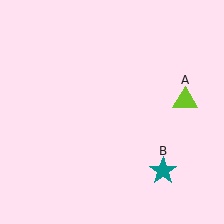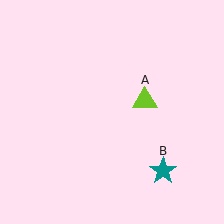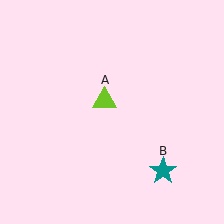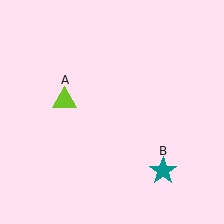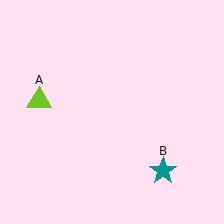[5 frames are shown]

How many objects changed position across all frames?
1 object changed position: lime triangle (object A).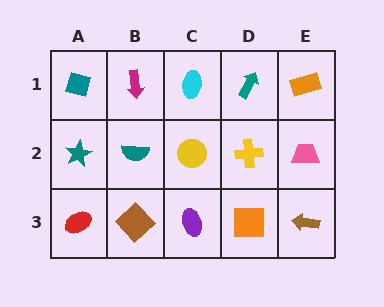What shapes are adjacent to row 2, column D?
A teal arrow (row 1, column D), an orange square (row 3, column D), a yellow circle (row 2, column C), a pink trapezoid (row 2, column E).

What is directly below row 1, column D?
A yellow cross.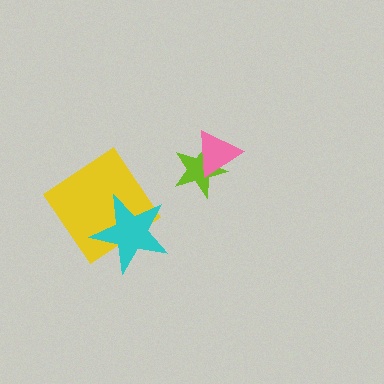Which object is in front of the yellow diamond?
The cyan star is in front of the yellow diamond.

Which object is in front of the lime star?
The pink triangle is in front of the lime star.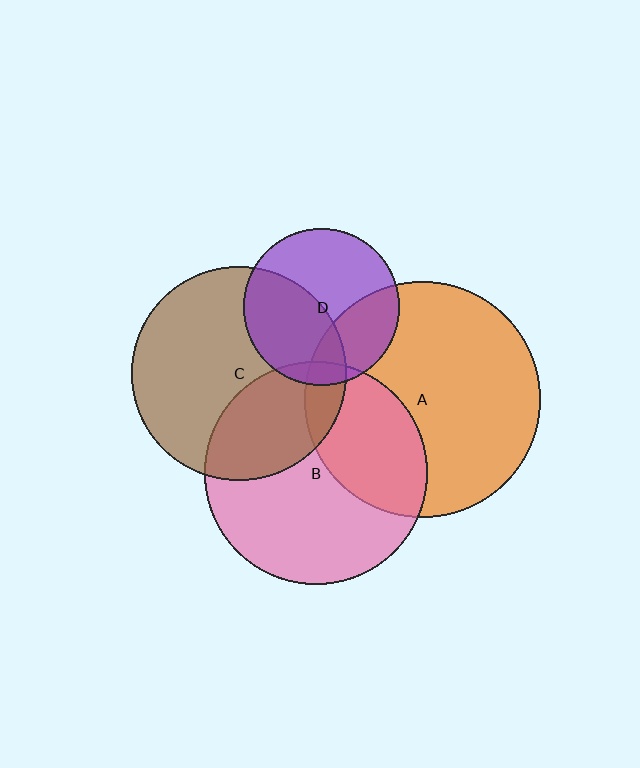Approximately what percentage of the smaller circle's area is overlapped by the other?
Approximately 45%.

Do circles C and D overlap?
Yes.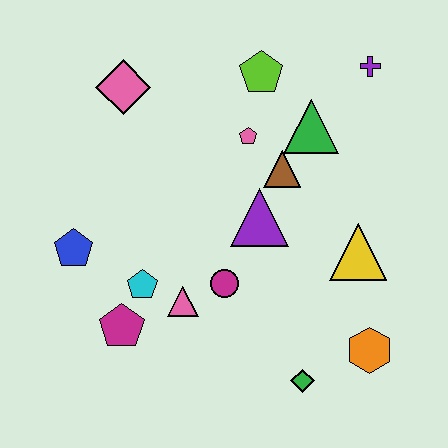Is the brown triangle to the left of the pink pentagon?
No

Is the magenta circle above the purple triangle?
No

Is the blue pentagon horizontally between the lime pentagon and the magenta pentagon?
No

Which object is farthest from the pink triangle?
The purple cross is farthest from the pink triangle.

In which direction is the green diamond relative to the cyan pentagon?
The green diamond is to the right of the cyan pentagon.